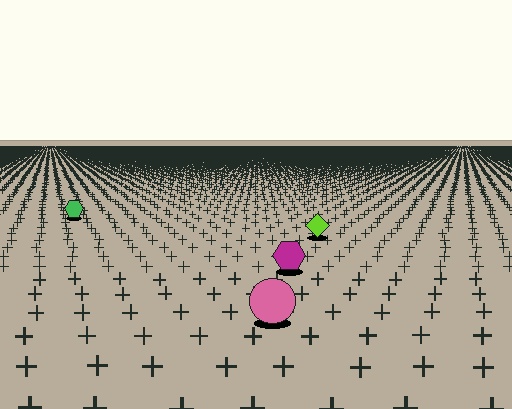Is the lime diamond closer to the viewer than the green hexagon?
Yes. The lime diamond is closer — you can tell from the texture gradient: the ground texture is coarser near it.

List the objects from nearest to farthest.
From nearest to farthest: the pink circle, the magenta hexagon, the lime diamond, the green hexagon.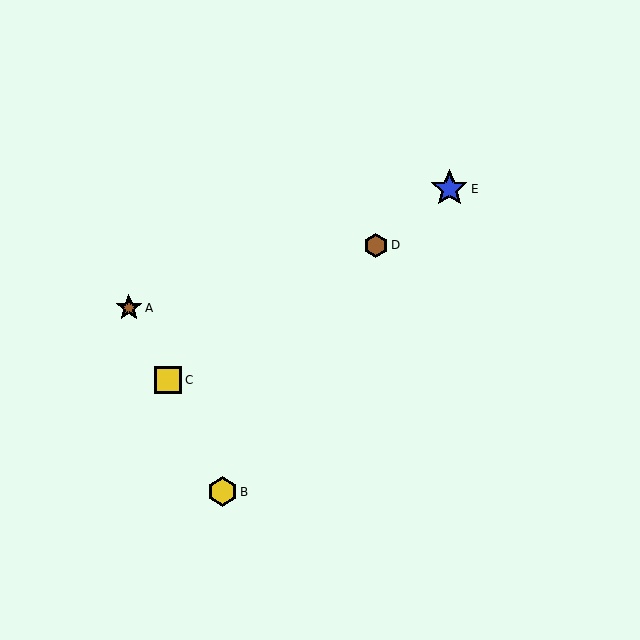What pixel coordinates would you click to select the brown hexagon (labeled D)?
Click at (376, 245) to select the brown hexagon D.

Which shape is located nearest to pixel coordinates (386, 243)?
The brown hexagon (labeled D) at (376, 245) is nearest to that location.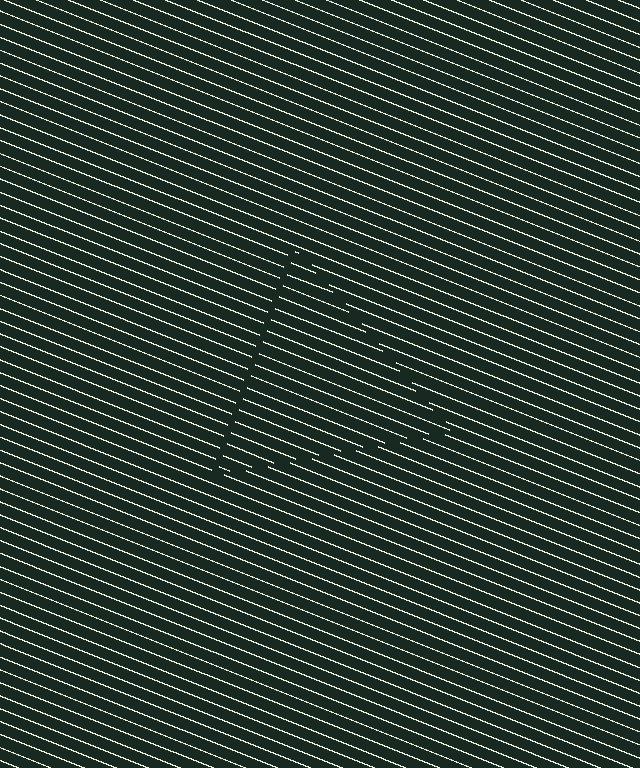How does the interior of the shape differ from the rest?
The interior of the shape contains the same grating, shifted by half a period — the contour is defined by the phase discontinuity where line-ends from the inner and outer gratings abut.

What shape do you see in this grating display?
An illusory triangle. The interior of the shape contains the same grating, shifted by half a period — the contour is defined by the phase discontinuity where line-ends from the inner and outer gratings abut.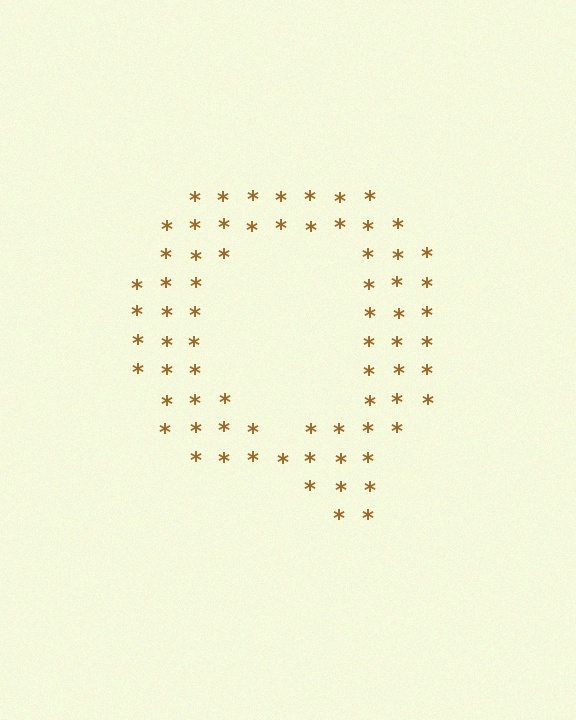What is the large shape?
The large shape is the letter Q.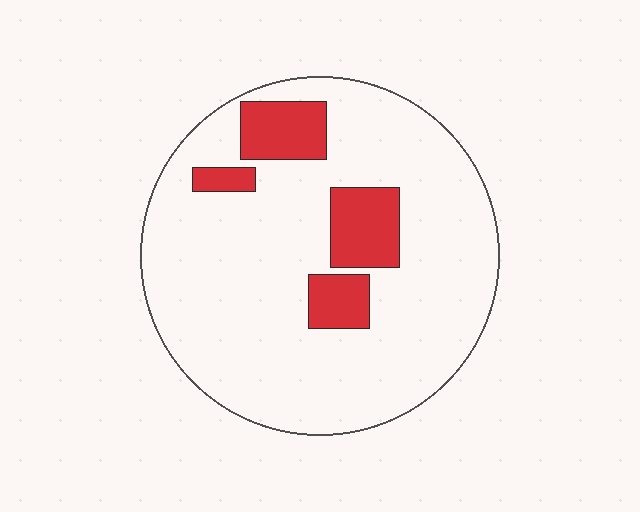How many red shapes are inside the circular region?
4.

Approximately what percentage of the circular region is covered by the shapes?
Approximately 15%.